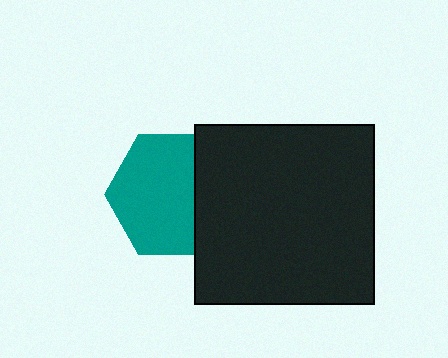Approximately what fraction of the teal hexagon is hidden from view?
Roughly 30% of the teal hexagon is hidden behind the black square.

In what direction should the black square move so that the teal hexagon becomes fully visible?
The black square should move right. That is the shortest direction to clear the overlap and leave the teal hexagon fully visible.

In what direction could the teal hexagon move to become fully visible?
The teal hexagon could move left. That would shift it out from behind the black square entirely.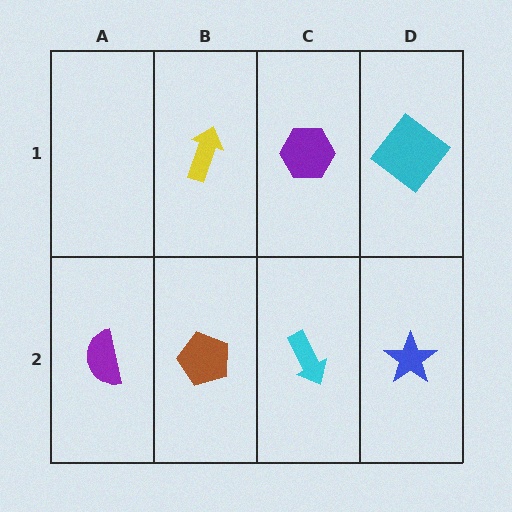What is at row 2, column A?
A purple semicircle.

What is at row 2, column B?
A brown pentagon.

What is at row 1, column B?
A yellow arrow.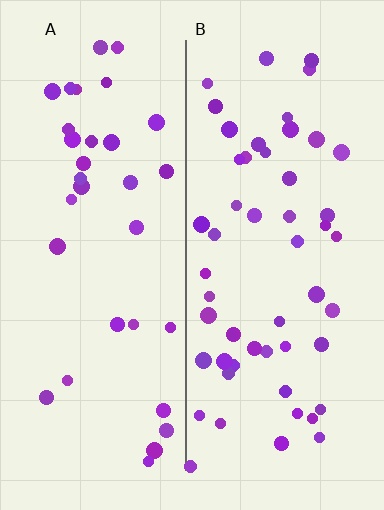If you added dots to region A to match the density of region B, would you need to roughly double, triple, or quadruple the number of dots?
Approximately double.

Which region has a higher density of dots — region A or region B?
B (the right).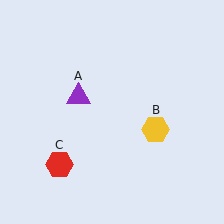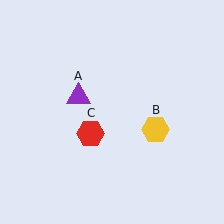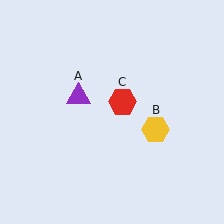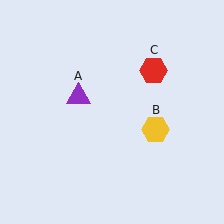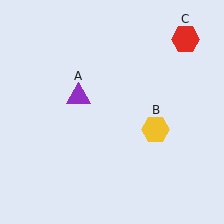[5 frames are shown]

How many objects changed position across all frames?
1 object changed position: red hexagon (object C).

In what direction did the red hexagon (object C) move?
The red hexagon (object C) moved up and to the right.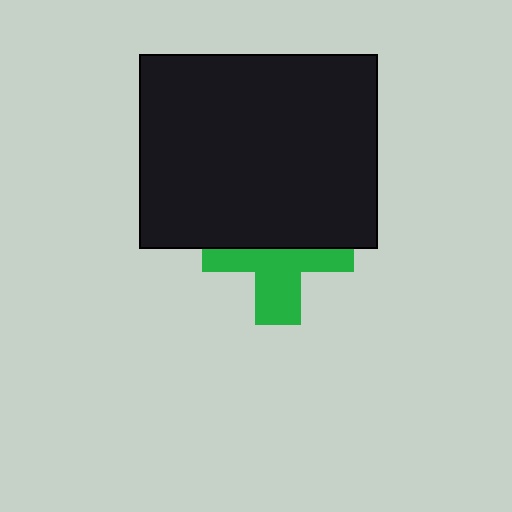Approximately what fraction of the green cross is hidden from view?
Roughly 51% of the green cross is hidden behind the black rectangle.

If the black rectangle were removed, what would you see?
You would see the complete green cross.